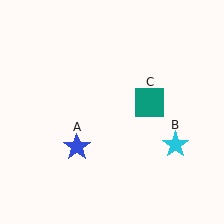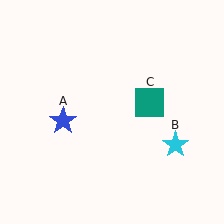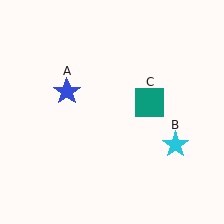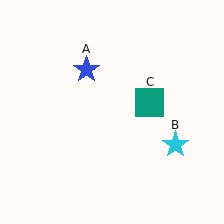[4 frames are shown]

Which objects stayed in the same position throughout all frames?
Cyan star (object B) and teal square (object C) remained stationary.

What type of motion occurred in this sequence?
The blue star (object A) rotated clockwise around the center of the scene.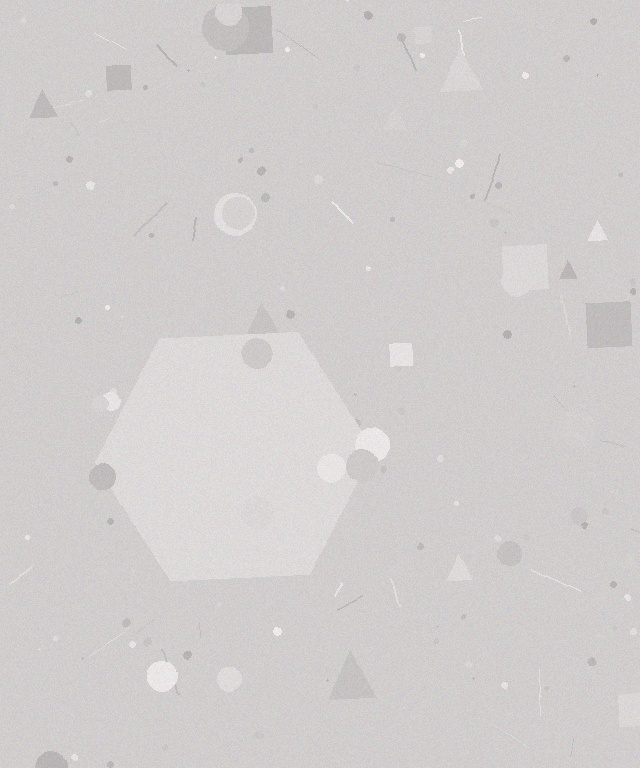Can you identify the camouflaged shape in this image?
The camouflaged shape is a hexagon.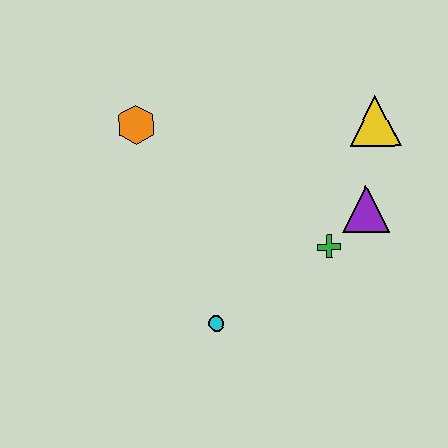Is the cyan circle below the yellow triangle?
Yes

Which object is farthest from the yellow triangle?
The cyan circle is farthest from the yellow triangle.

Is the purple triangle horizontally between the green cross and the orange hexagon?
No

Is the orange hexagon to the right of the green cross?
No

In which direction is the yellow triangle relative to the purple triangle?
The yellow triangle is above the purple triangle.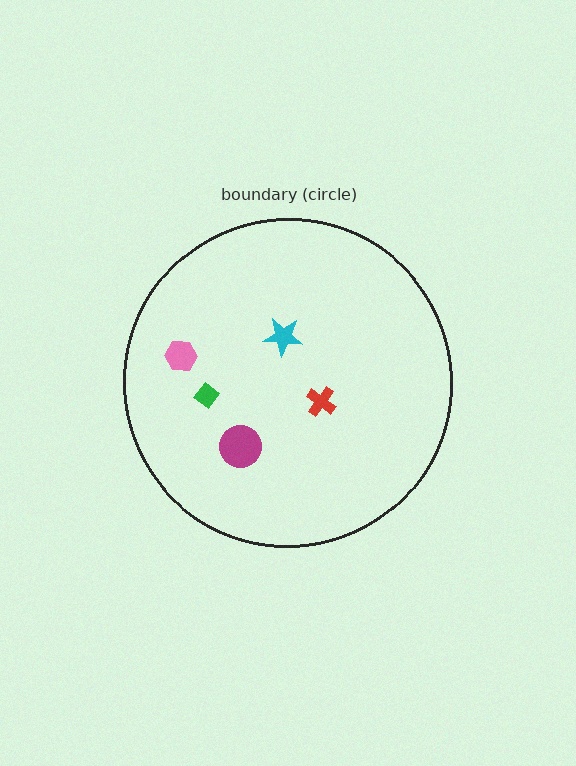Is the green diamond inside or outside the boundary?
Inside.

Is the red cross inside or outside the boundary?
Inside.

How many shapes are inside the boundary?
5 inside, 0 outside.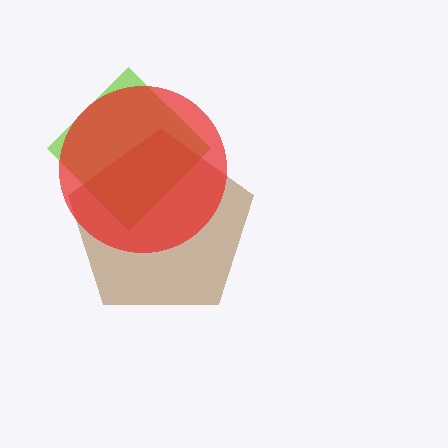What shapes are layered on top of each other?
The layered shapes are: a lime diamond, a brown pentagon, a red circle.